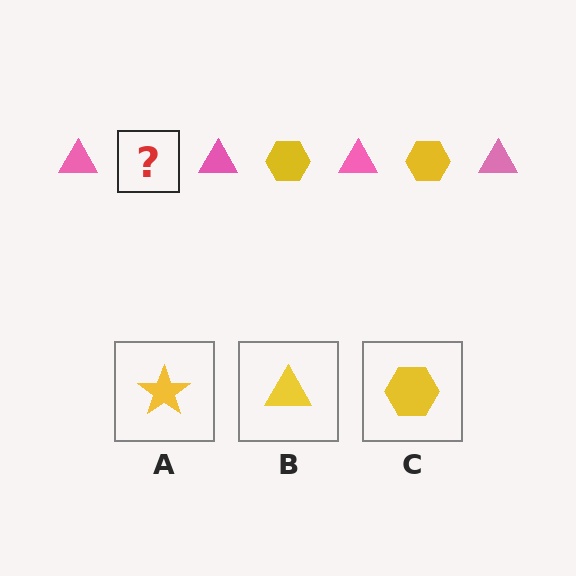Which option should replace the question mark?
Option C.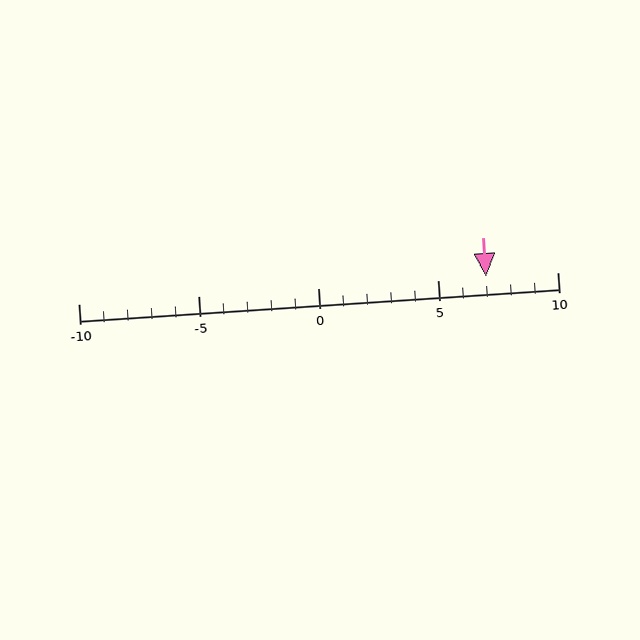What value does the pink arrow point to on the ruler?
The pink arrow points to approximately 7.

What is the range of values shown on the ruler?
The ruler shows values from -10 to 10.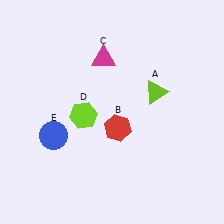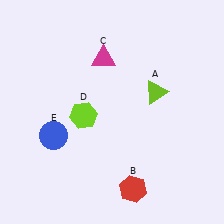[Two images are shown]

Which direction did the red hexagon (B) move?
The red hexagon (B) moved down.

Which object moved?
The red hexagon (B) moved down.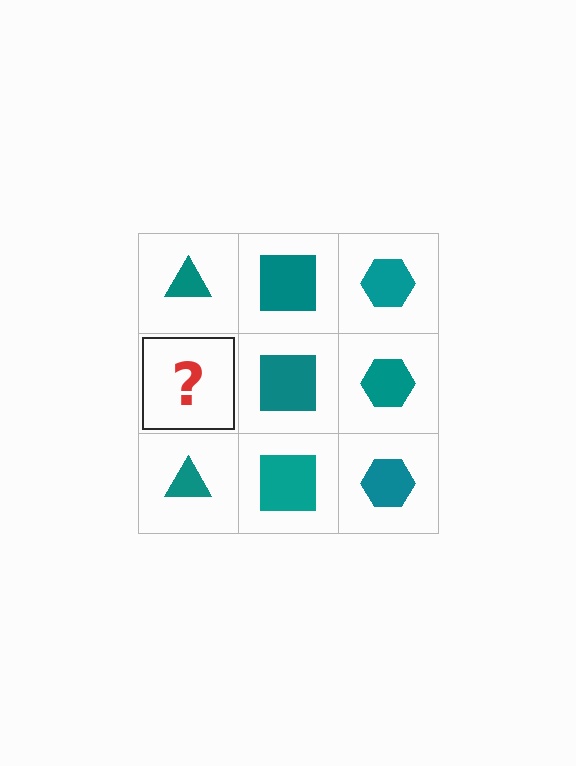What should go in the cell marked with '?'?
The missing cell should contain a teal triangle.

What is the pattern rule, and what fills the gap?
The rule is that each column has a consistent shape. The gap should be filled with a teal triangle.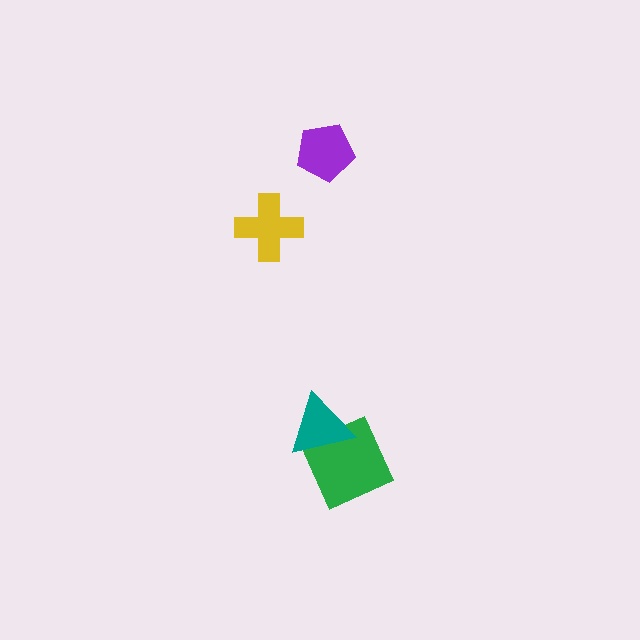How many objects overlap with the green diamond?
1 object overlaps with the green diamond.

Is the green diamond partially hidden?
Yes, it is partially covered by another shape.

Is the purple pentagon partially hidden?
No, no other shape covers it.